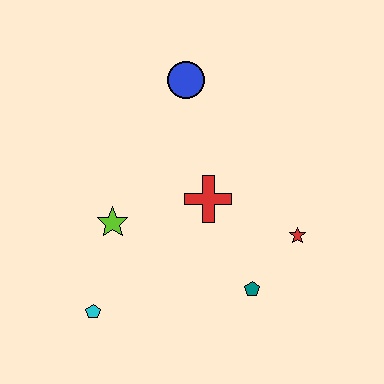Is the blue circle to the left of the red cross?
Yes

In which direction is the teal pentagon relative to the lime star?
The teal pentagon is to the right of the lime star.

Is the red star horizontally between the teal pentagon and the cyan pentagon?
No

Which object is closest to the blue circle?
The red cross is closest to the blue circle.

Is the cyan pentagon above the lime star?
No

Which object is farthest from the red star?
The cyan pentagon is farthest from the red star.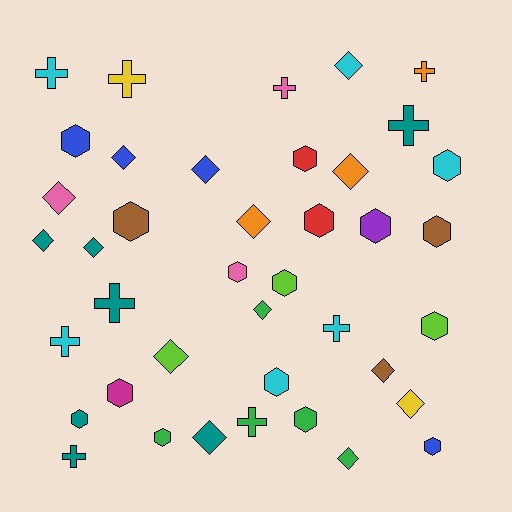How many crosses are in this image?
There are 10 crosses.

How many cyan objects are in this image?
There are 6 cyan objects.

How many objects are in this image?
There are 40 objects.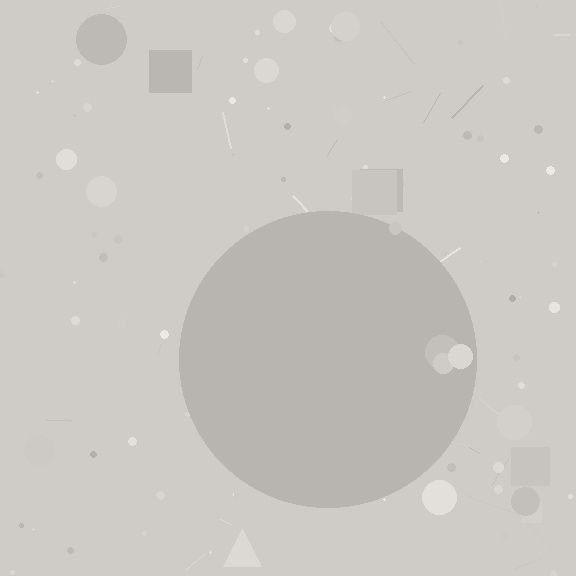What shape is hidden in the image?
A circle is hidden in the image.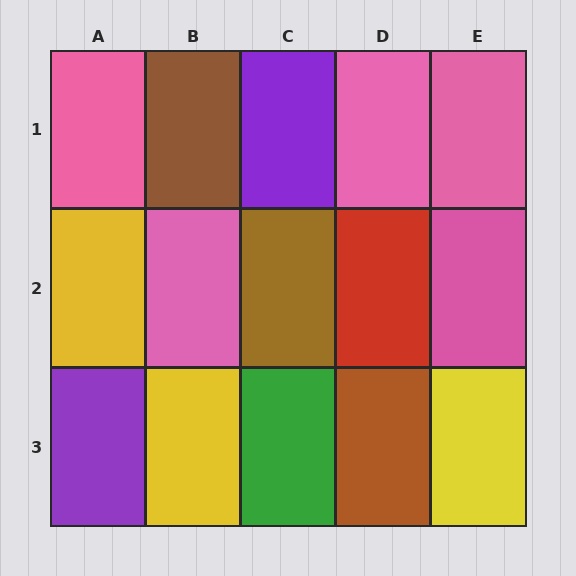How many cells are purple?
2 cells are purple.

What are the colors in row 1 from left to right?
Pink, brown, purple, pink, pink.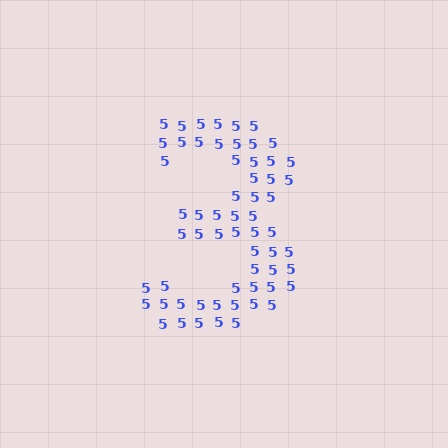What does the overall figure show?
The overall figure shows the digit 3.